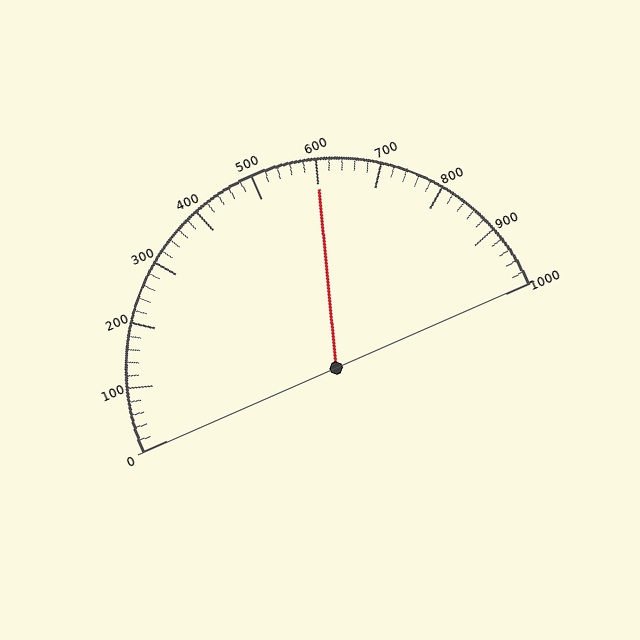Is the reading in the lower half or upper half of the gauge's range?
The reading is in the upper half of the range (0 to 1000).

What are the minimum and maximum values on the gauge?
The gauge ranges from 0 to 1000.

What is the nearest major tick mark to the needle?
The nearest major tick mark is 600.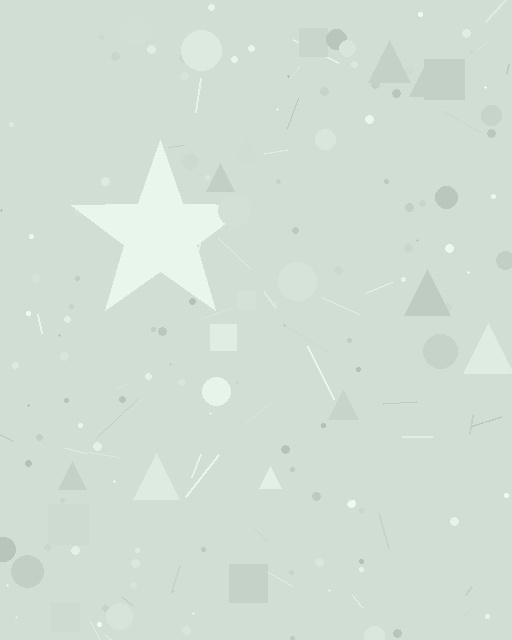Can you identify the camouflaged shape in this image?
The camouflaged shape is a star.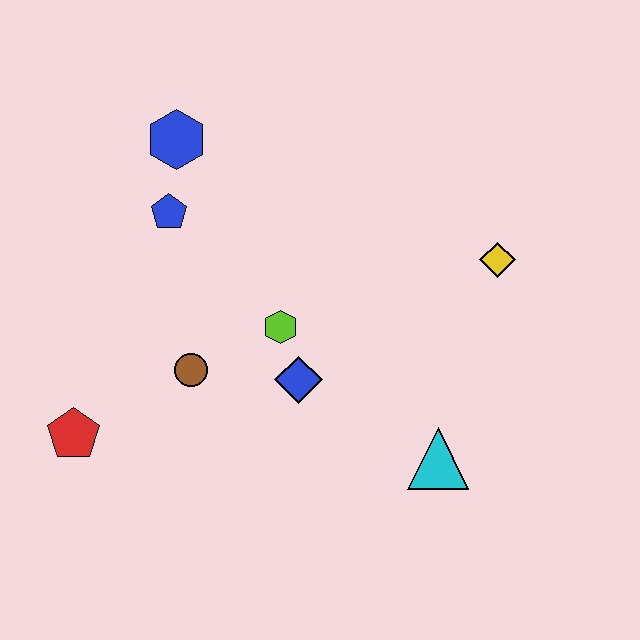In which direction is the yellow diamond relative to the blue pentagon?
The yellow diamond is to the right of the blue pentagon.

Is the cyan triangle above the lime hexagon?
No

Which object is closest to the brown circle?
The lime hexagon is closest to the brown circle.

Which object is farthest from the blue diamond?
The blue hexagon is farthest from the blue diamond.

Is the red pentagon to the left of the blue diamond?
Yes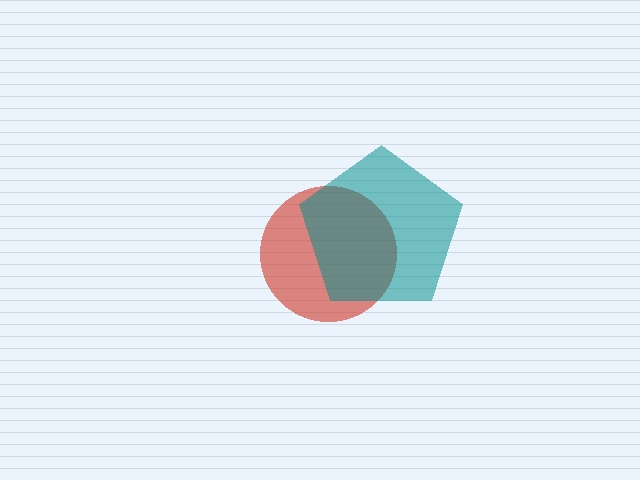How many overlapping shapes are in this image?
There are 2 overlapping shapes in the image.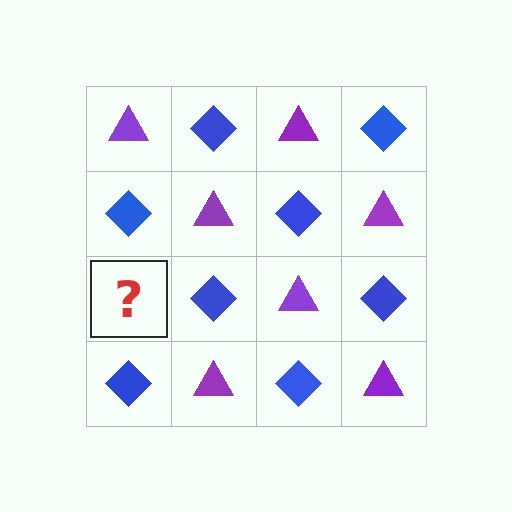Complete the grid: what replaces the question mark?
The question mark should be replaced with a purple triangle.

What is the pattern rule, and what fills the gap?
The rule is that it alternates purple triangle and blue diamond in a checkerboard pattern. The gap should be filled with a purple triangle.